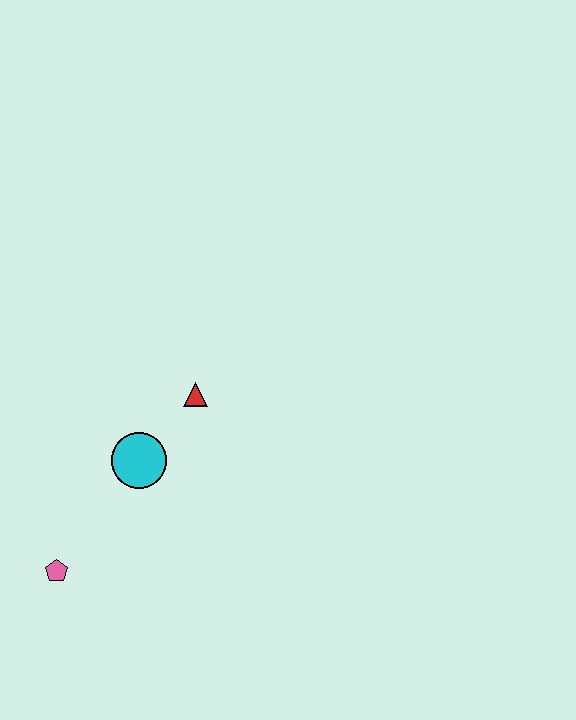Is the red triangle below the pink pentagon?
No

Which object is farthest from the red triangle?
The pink pentagon is farthest from the red triangle.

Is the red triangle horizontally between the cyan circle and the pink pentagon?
No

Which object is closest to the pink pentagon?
The cyan circle is closest to the pink pentagon.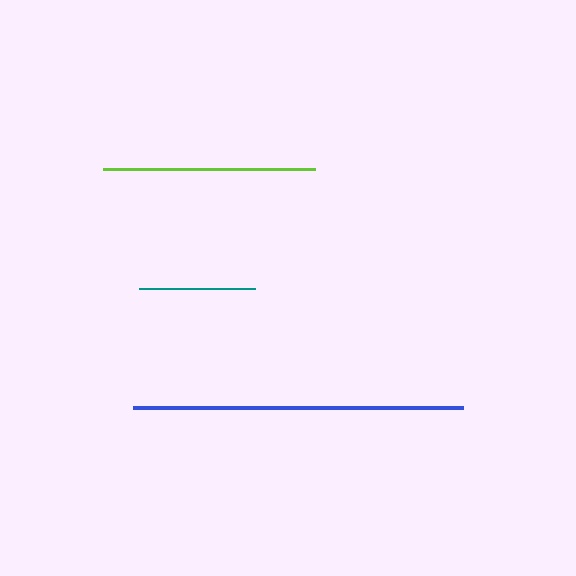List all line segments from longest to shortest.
From longest to shortest: blue, lime, teal.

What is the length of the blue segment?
The blue segment is approximately 330 pixels long.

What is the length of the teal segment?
The teal segment is approximately 116 pixels long.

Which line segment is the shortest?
The teal line is the shortest at approximately 116 pixels.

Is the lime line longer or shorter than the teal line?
The lime line is longer than the teal line.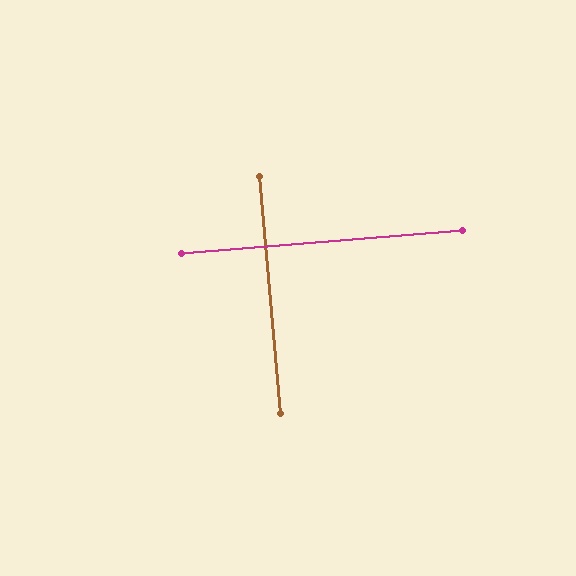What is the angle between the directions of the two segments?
Approximately 89 degrees.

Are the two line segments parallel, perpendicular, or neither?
Perpendicular — they meet at approximately 89°.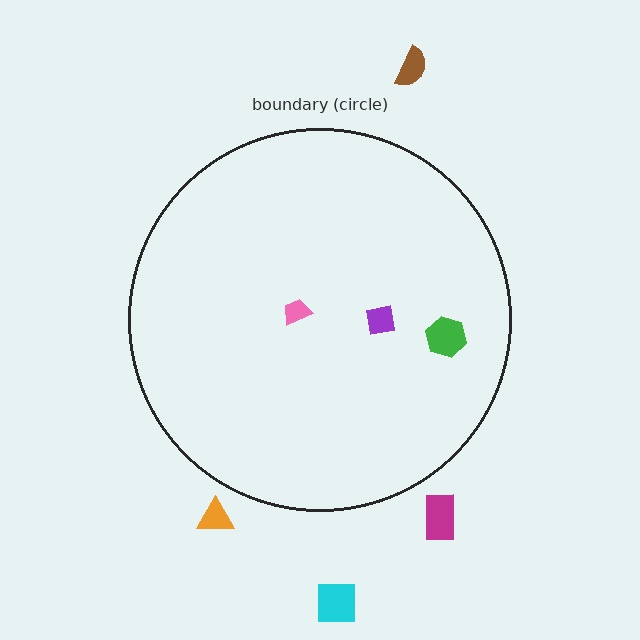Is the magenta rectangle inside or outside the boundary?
Outside.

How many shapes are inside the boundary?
3 inside, 4 outside.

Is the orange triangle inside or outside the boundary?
Outside.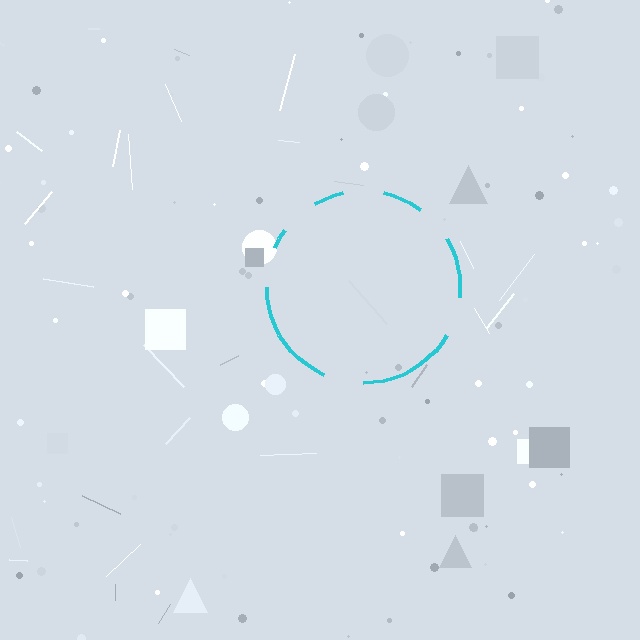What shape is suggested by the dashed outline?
The dashed outline suggests a circle.